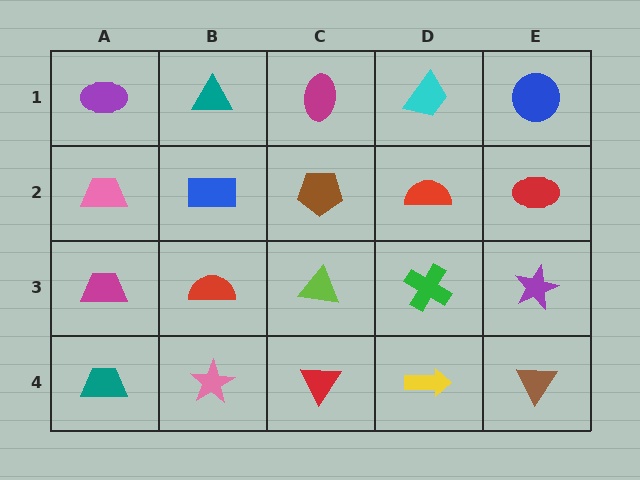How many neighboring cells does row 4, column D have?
3.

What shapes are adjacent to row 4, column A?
A magenta trapezoid (row 3, column A), a pink star (row 4, column B).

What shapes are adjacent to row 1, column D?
A red semicircle (row 2, column D), a magenta ellipse (row 1, column C), a blue circle (row 1, column E).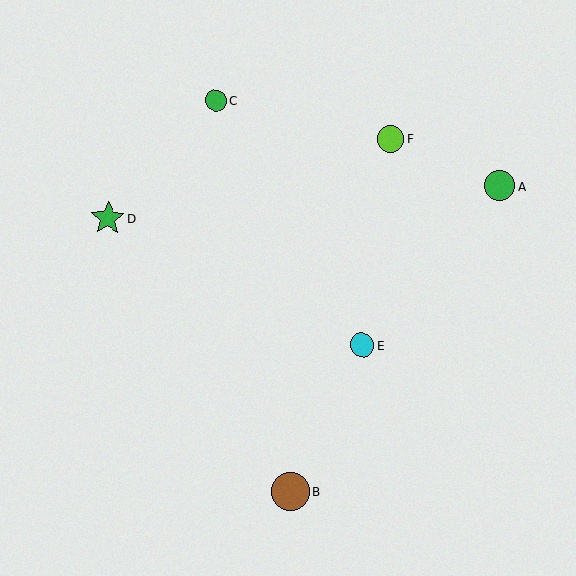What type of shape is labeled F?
Shape F is a lime circle.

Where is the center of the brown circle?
The center of the brown circle is at (290, 491).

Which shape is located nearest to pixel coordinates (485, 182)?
The green circle (labeled A) at (500, 186) is nearest to that location.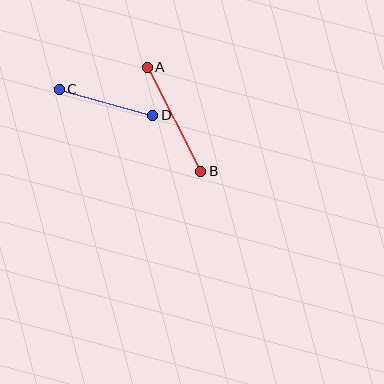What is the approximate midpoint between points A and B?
The midpoint is at approximately (174, 119) pixels.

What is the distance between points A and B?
The distance is approximately 117 pixels.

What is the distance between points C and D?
The distance is approximately 97 pixels.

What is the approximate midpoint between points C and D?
The midpoint is at approximately (106, 102) pixels.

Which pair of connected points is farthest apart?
Points A and B are farthest apart.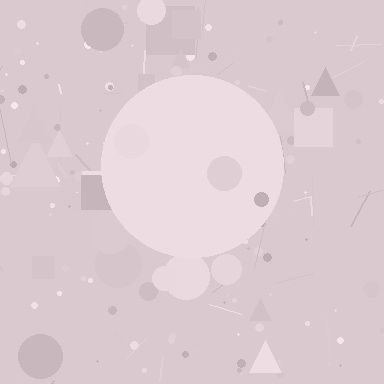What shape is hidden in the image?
A circle is hidden in the image.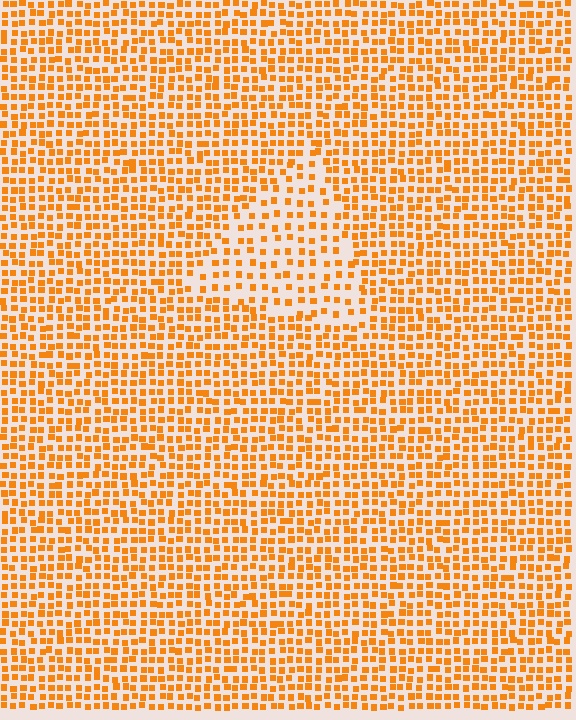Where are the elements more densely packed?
The elements are more densely packed outside the triangle boundary.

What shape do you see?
I see a triangle.